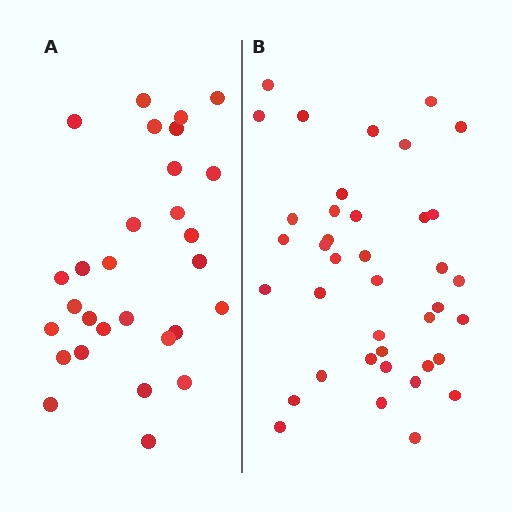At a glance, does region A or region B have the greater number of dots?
Region B (the right region) has more dots.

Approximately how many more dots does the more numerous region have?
Region B has roughly 10 or so more dots than region A.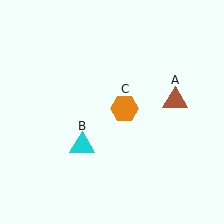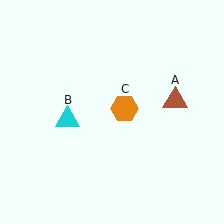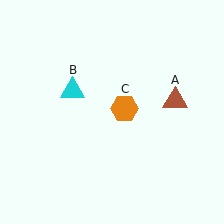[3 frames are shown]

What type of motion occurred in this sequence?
The cyan triangle (object B) rotated clockwise around the center of the scene.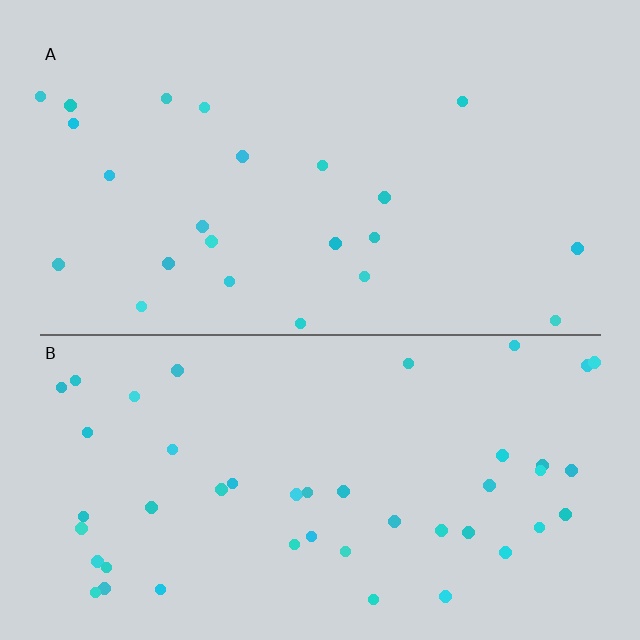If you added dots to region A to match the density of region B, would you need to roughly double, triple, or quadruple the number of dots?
Approximately double.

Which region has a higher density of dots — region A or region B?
B (the bottom).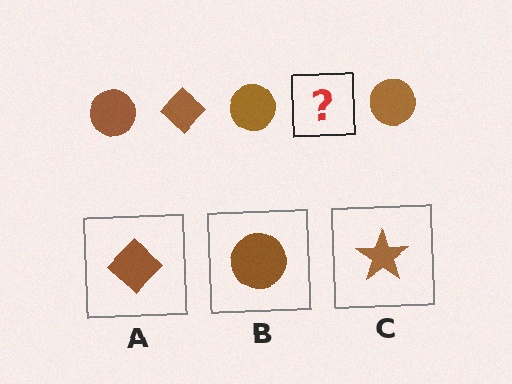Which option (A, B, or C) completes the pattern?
A.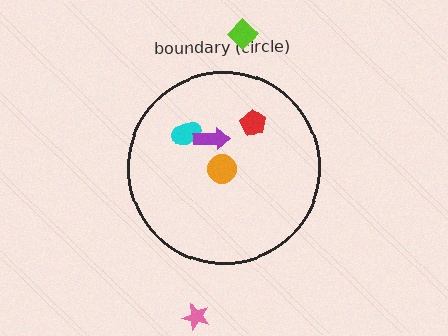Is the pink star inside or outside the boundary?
Outside.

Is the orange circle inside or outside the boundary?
Inside.